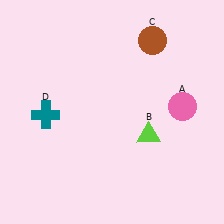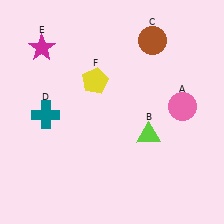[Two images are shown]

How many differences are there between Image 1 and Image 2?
There are 2 differences between the two images.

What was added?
A magenta star (E), a yellow pentagon (F) were added in Image 2.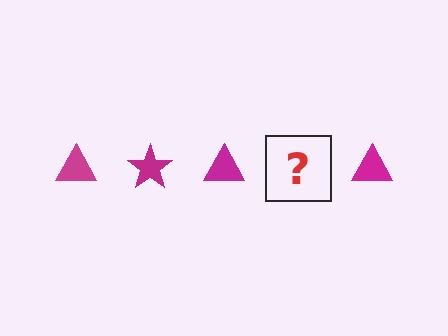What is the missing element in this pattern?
The missing element is a magenta star.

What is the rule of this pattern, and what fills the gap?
The rule is that the pattern cycles through triangle, star shapes in magenta. The gap should be filled with a magenta star.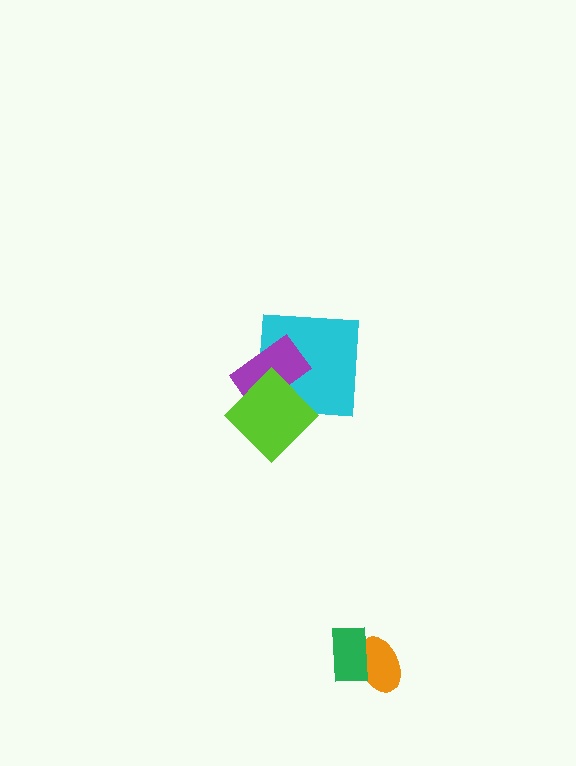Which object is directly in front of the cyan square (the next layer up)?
The purple rectangle is directly in front of the cyan square.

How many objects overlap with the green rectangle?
1 object overlaps with the green rectangle.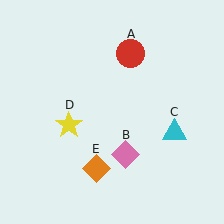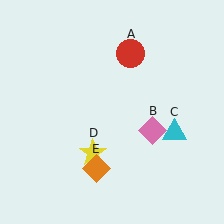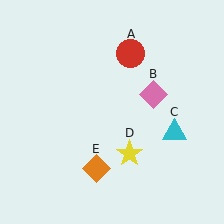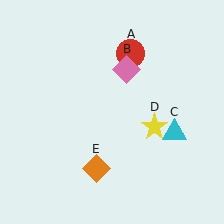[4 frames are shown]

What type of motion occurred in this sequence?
The pink diamond (object B), yellow star (object D) rotated counterclockwise around the center of the scene.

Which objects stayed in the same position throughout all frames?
Red circle (object A) and cyan triangle (object C) and orange diamond (object E) remained stationary.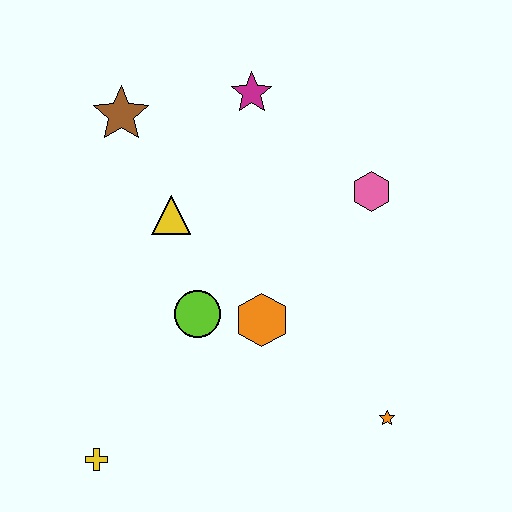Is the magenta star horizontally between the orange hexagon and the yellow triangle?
Yes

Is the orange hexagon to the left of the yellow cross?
No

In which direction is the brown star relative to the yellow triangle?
The brown star is above the yellow triangle.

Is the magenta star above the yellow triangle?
Yes